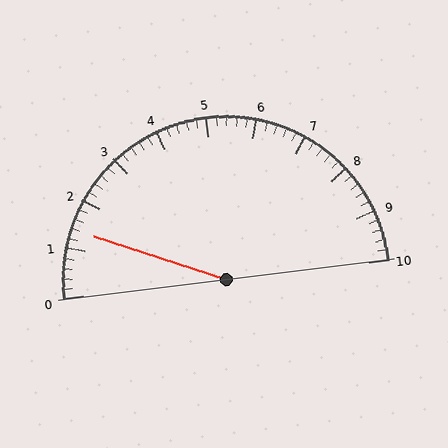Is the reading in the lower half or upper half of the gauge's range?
The reading is in the lower half of the range (0 to 10).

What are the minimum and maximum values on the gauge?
The gauge ranges from 0 to 10.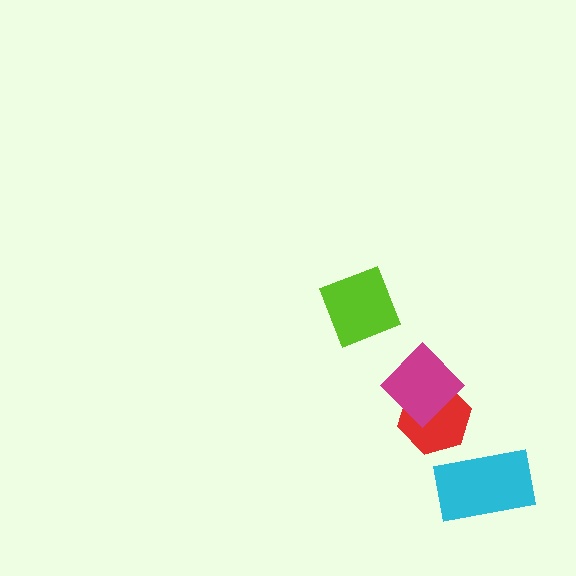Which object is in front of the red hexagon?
The magenta diamond is in front of the red hexagon.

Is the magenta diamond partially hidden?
No, no other shape covers it.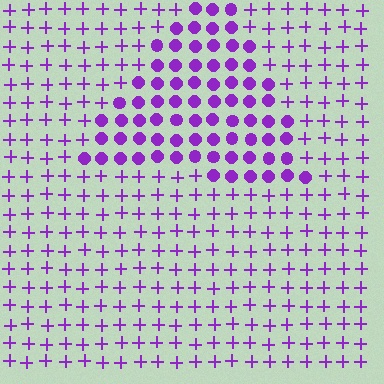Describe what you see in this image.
The image is filled with small purple elements arranged in a uniform grid. A triangle-shaped region contains circles, while the surrounding area contains plus signs. The boundary is defined purely by the change in element shape.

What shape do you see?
I see a triangle.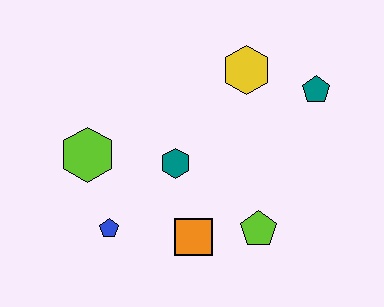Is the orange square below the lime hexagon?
Yes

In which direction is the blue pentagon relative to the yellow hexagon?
The blue pentagon is below the yellow hexagon.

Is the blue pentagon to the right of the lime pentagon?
No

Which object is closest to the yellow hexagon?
The teal pentagon is closest to the yellow hexagon.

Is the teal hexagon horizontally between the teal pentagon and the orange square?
No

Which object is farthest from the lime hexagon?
The teal pentagon is farthest from the lime hexagon.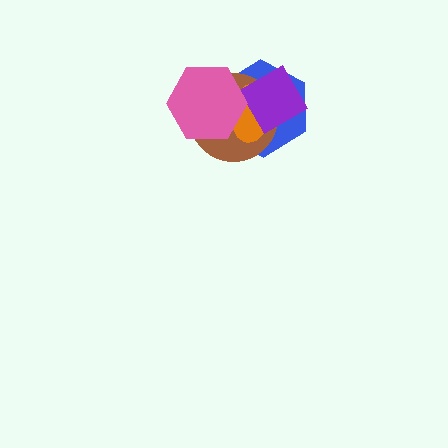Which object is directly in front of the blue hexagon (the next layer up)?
The brown circle is directly in front of the blue hexagon.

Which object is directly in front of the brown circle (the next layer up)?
The orange ellipse is directly in front of the brown circle.